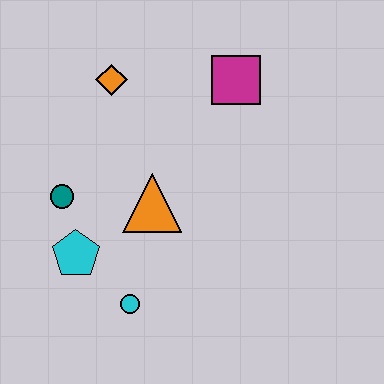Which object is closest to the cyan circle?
The cyan pentagon is closest to the cyan circle.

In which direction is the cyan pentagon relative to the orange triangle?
The cyan pentagon is to the left of the orange triangle.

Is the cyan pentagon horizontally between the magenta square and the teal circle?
Yes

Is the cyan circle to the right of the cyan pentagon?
Yes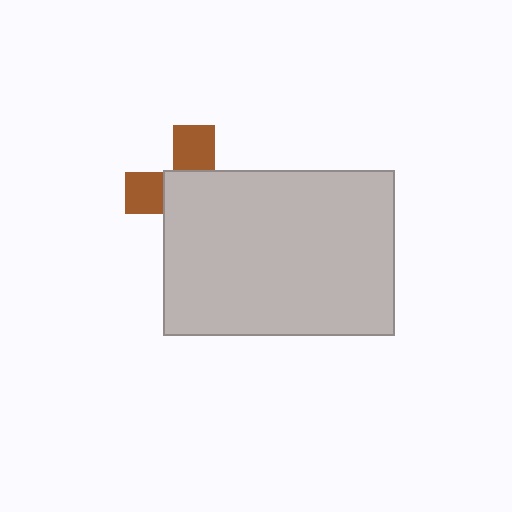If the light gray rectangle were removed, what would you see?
You would see the complete brown cross.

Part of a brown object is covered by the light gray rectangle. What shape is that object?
It is a cross.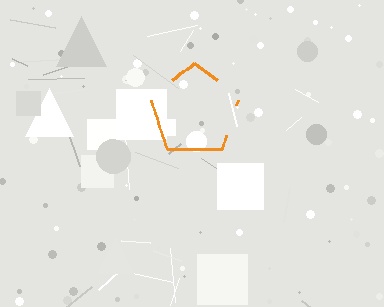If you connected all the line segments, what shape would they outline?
They would outline a pentagon.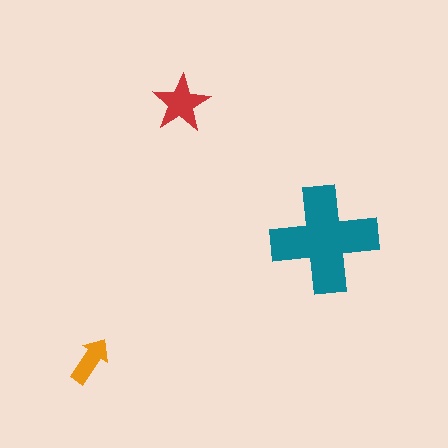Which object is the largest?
The teal cross.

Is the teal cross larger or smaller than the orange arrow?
Larger.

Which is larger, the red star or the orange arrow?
The red star.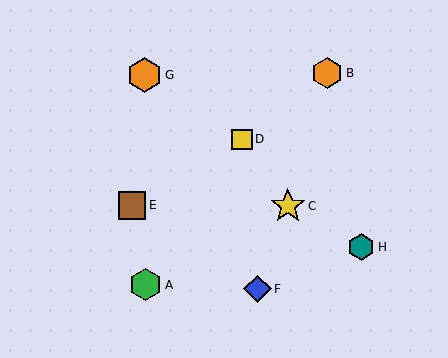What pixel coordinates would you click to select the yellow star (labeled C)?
Click at (288, 206) to select the yellow star C.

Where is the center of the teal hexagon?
The center of the teal hexagon is at (361, 247).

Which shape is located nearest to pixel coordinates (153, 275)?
The green hexagon (labeled A) at (146, 285) is nearest to that location.